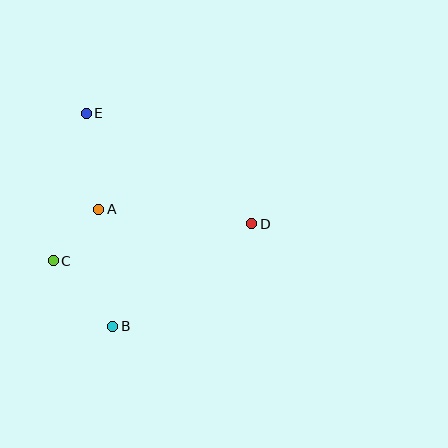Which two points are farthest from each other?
Points B and E are farthest from each other.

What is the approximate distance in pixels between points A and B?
The distance between A and B is approximately 118 pixels.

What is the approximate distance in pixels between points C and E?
The distance between C and E is approximately 151 pixels.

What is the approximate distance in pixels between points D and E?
The distance between D and E is approximately 199 pixels.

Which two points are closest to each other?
Points A and C are closest to each other.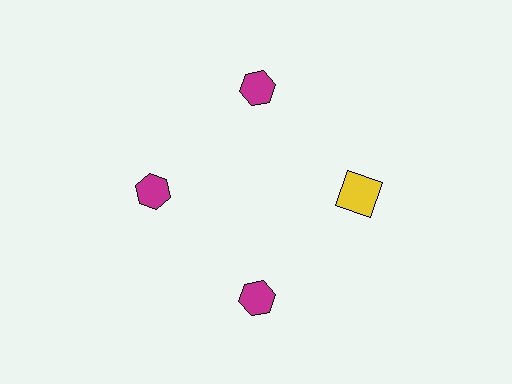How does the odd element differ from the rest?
It differs in both color (yellow instead of magenta) and shape (square instead of hexagon).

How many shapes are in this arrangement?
There are 4 shapes arranged in a ring pattern.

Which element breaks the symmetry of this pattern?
The yellow square at roughly the 3 o'clock position breaks the symmetry. All other shapes are magenta hexagons.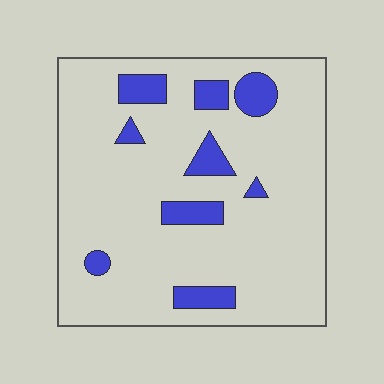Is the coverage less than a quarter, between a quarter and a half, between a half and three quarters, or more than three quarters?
Less than a quarter.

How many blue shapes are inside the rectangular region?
9.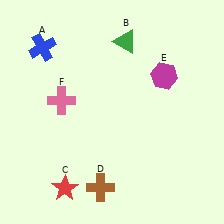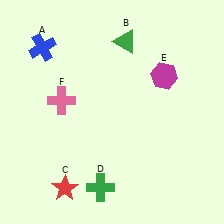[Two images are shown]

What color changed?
The cross (D) changed from brown in Image 1 to green in Image 2.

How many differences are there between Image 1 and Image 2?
There is 1 difference between the two images.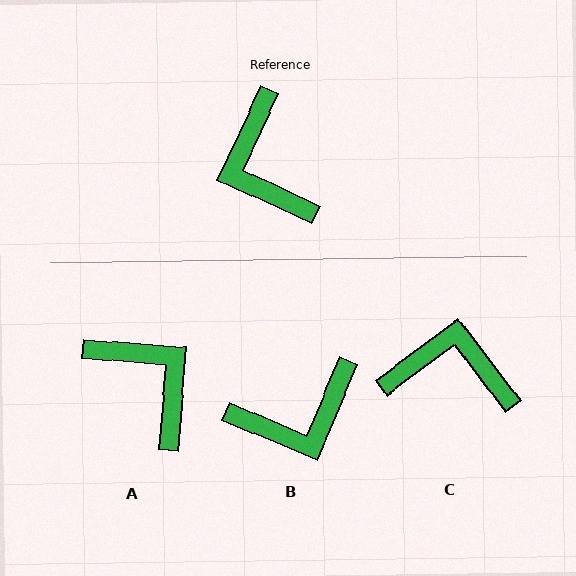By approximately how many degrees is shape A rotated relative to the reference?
Approximately 160 degrees clockwise.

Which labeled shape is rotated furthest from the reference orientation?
A, about 160 degrees away.